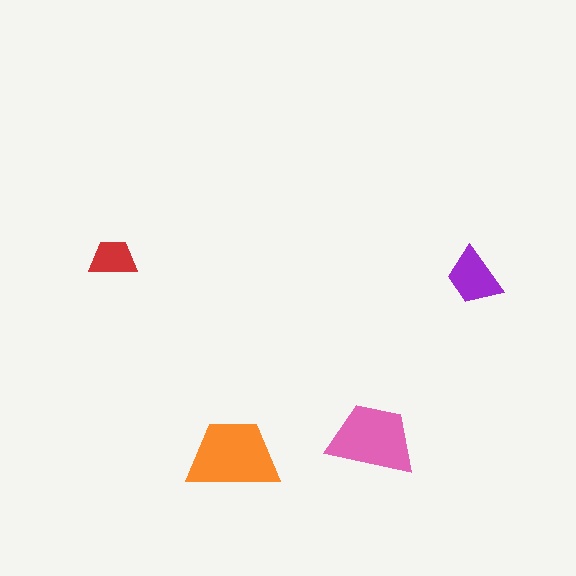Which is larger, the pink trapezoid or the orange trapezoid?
The orange one.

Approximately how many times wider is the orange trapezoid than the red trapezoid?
About 2 times wider.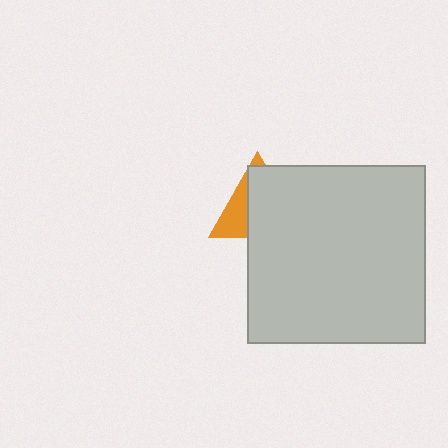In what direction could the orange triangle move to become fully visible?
The orange triangle could move toward the upper-left. That would shift it out from behind the light gray square entirely.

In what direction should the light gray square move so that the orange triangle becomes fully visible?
The light gray square should move toward the lower-right. That is the shortest direction to clear the overlap and leave the orange triangle fully visible.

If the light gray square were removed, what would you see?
You would see the complete orange triangle.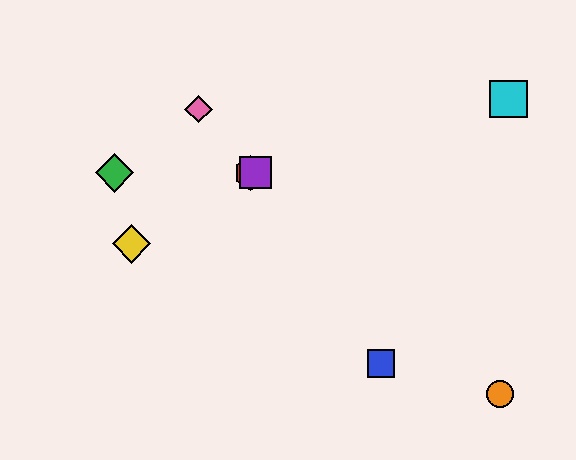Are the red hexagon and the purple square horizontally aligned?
Yes, both are at y≈173.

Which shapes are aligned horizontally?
The red hexagon, the green diamond, the purple square are aligned horizontally.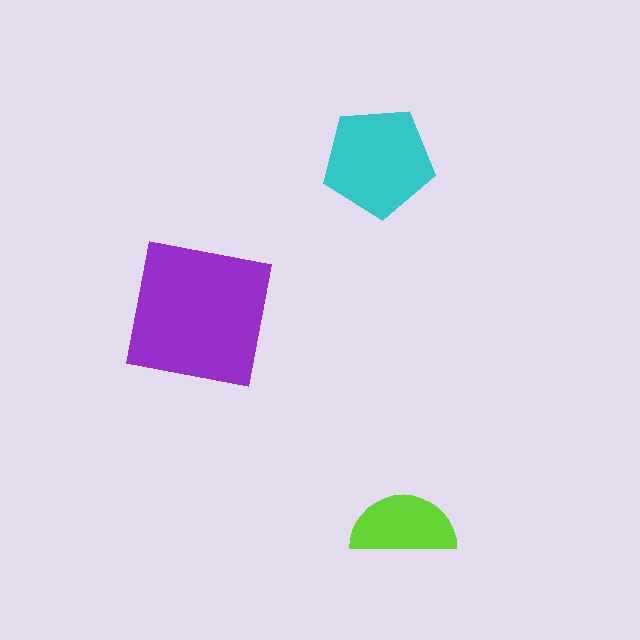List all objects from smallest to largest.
The lime semicircle, the cyan pentagon, the purple square.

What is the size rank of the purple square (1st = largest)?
1st.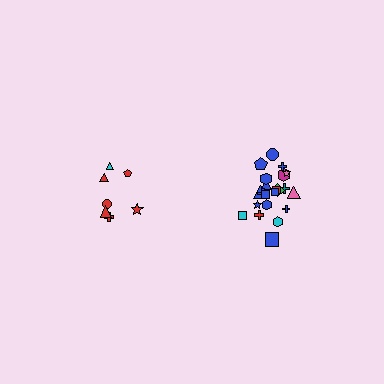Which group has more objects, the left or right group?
The right group.